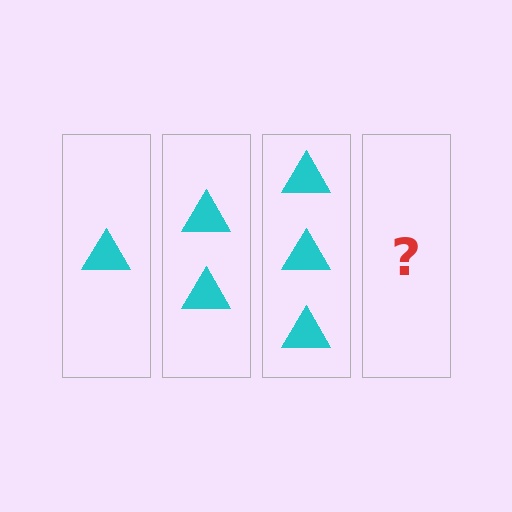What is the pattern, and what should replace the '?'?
The pattern is that each step adds one more triangle. The '?' should be 4 triangles.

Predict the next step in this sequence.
The next step is 4 triangles.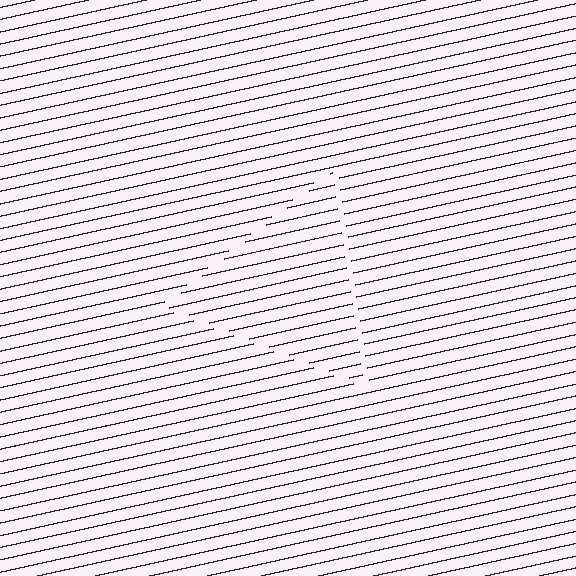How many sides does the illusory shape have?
3 sides — the line-ends trace a triangle.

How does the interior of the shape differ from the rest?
The interior of the shape contains the same grating, shifted by half a period — the contour is defined by the phase discontinuity where line-ends from the inner and outer gratings abut.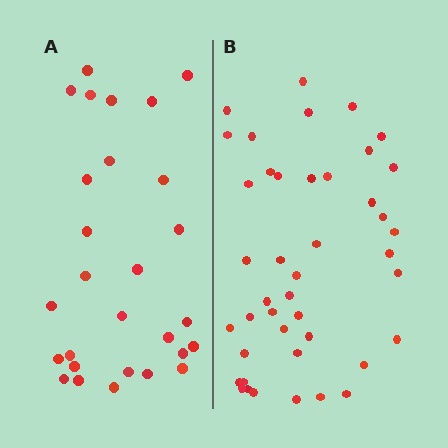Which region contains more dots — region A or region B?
Region B (the right region) has more dots.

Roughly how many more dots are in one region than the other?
Region B has approximately 15 more dots than region A.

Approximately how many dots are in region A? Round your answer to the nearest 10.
About 30 dots. (The exact count is 28, which rounds to 30.)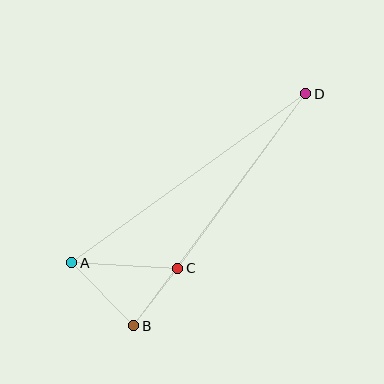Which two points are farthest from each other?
Points B and D are farthest from each other.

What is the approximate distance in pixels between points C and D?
The distance between C and D is approximately 216 pixels.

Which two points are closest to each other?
Points B and C are closest to each other.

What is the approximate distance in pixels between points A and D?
The distance between A and D is approximately 289 pixels.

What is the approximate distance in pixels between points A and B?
The distance between A and B is approximately 88 pixels.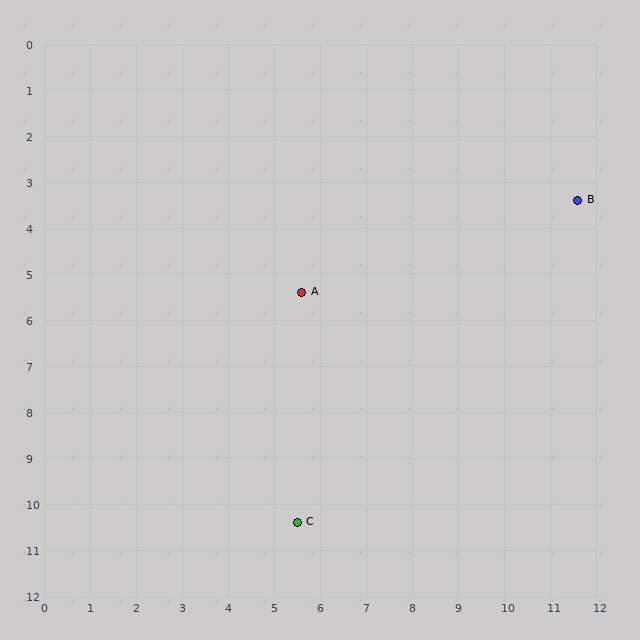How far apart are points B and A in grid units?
Points B and A are about 6.3 grid units apart.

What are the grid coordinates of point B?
Point B is at approximately (11.6, 3.4).